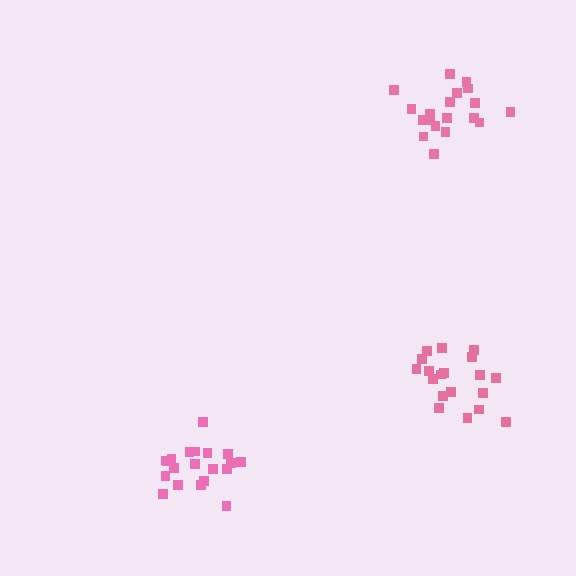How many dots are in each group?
Group 1: 20 dots, Group 2: 19 dots, Group 3: 19 dots (58 total).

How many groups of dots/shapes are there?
There are 3 groups.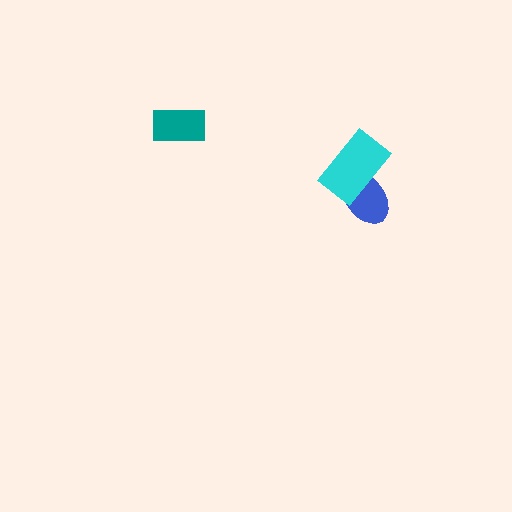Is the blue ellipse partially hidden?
Yes, it is partially covered by another shape.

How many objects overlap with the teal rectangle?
0 objects overlap with the teal rectangle.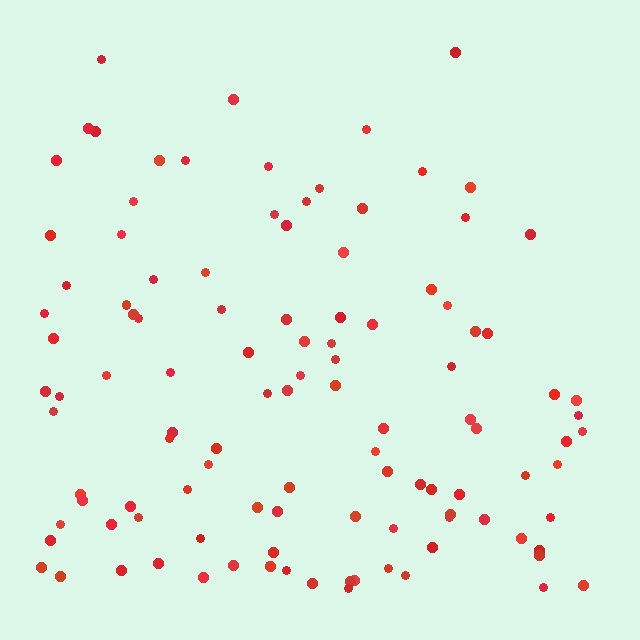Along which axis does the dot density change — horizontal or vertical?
Vertical.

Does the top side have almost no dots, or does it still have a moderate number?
Still a moderate number, just noticeably fewer than the bottom.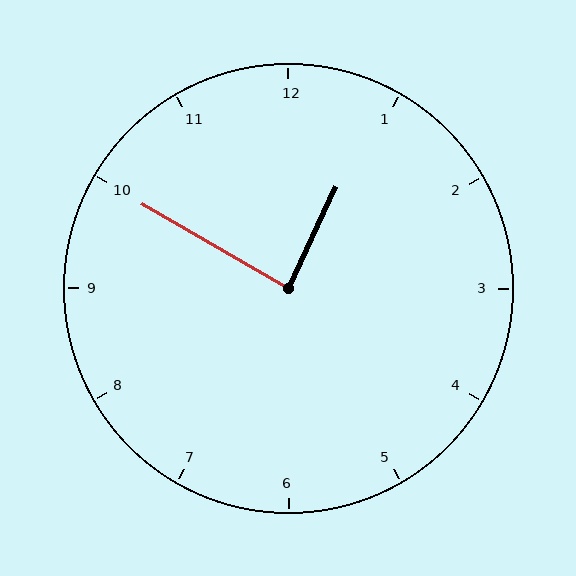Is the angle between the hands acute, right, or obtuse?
It is right.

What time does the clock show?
12:50.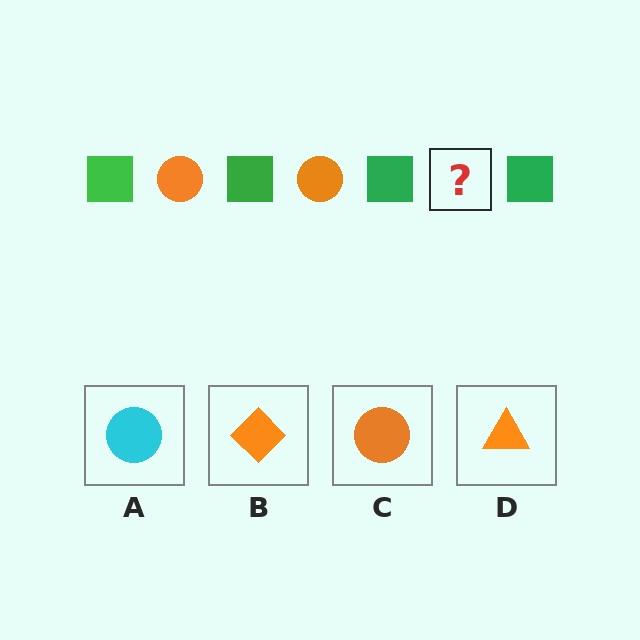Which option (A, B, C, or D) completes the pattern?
C.